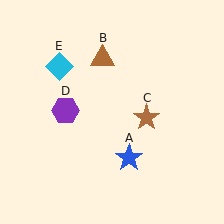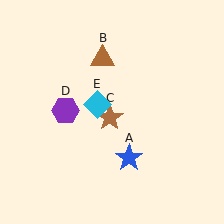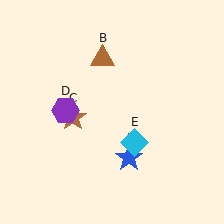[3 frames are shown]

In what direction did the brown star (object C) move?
The brown star (object C) moved left.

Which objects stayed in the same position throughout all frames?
Blue star (object A) and brown triangle (object B) and purple hexagon (object D) remained stationary.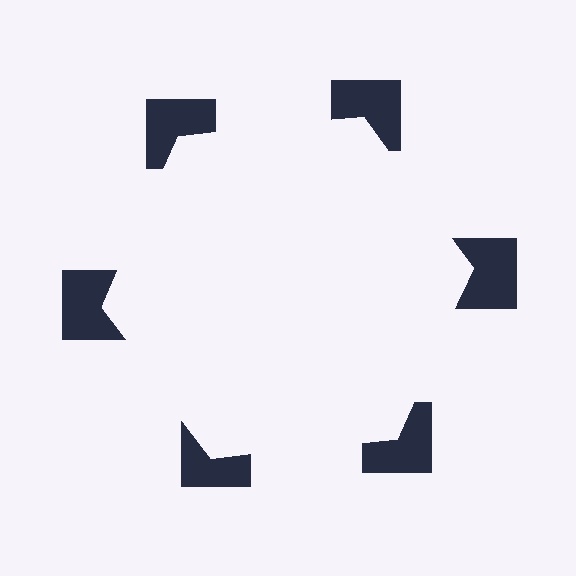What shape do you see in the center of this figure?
An illusory hexagon — its edges are inferred from the aligned wedge cuts in the notched squares, not physically drawn.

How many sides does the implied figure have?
6 sides.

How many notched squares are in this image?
There are 6 — one at each vertex of the illusory hexagon.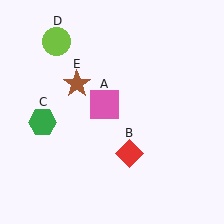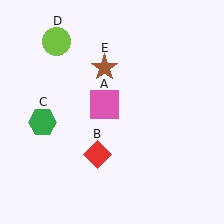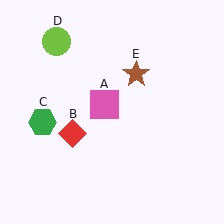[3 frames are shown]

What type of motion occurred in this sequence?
The red diamond (object B), brown star (object E) rotated clockwise around the center of the scene.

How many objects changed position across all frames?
2 objects changed position: red diamond (object B), brown star (object E).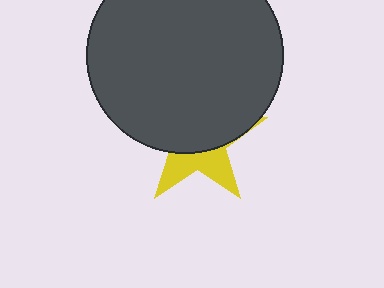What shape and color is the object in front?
The object in front is a dark gray circle.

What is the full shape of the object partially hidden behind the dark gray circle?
The partially hidden object is a yellow star.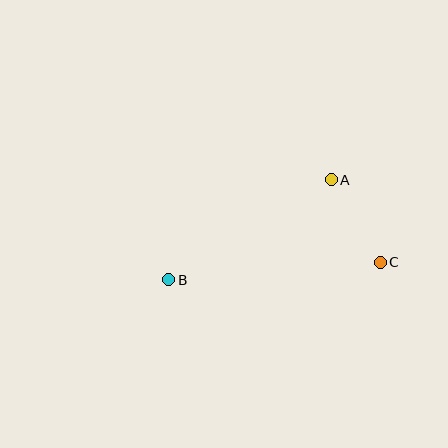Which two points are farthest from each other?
Points B and C are farthest from each other.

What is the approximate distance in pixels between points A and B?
The distance between A and B is approximately 191 pixels.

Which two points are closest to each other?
Points A and C are closest to each other.